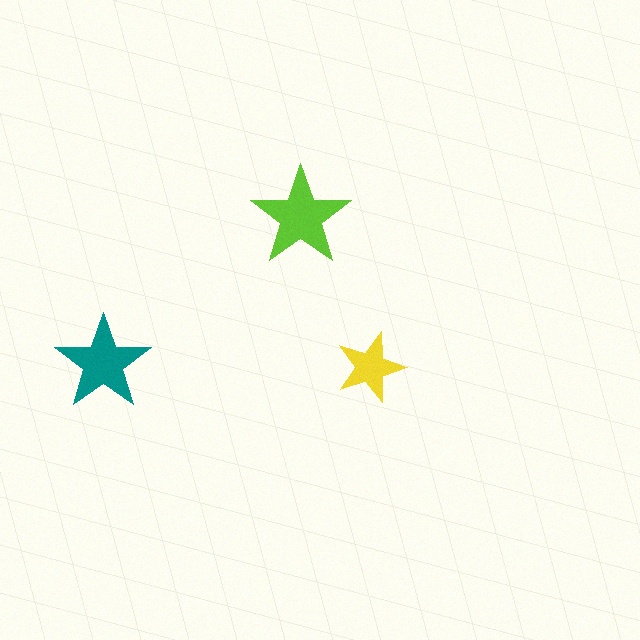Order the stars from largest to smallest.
the lime one, the teal one, the yellow one.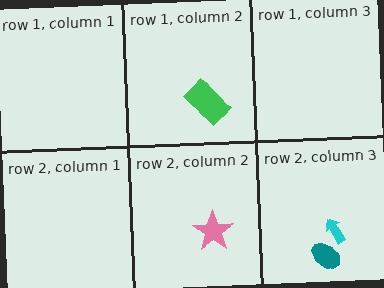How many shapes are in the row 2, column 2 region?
1.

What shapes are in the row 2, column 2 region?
The pink star.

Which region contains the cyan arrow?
The row 2, column 3 region.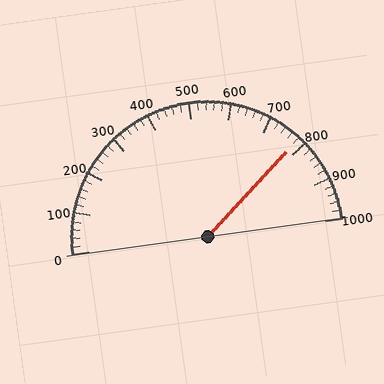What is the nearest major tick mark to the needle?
The nearest major tick mark is 800.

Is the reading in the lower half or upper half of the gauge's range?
The reading is in the upper half of the range (0 to 1000).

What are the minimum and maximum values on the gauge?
The gauge ranges from 0 to 1000.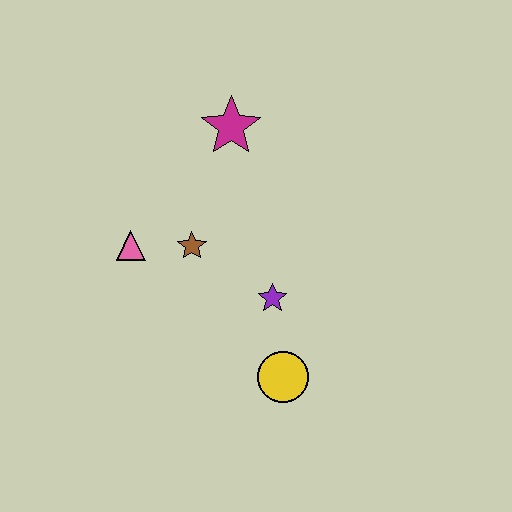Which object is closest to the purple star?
The yellow circle is closest to the purple star.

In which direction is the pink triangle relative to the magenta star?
The pink triangle is below the magenta star.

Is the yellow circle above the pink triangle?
No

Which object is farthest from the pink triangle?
The yellow circle is farthest from the pink triangle.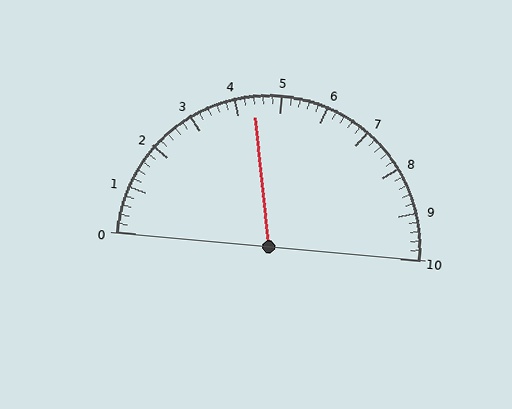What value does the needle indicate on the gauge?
The needle indicates approximately 4.4.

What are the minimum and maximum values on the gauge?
The gauge ranges from 0 to 10.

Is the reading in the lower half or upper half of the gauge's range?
The reading is in the lower half of the range (0 to 10).